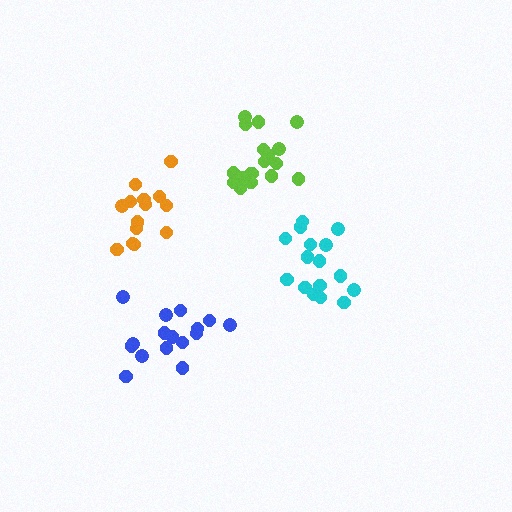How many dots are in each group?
Group 1: 14 dots, Group 2: 16 dots, Group 3: 18 dots, Group 4: 16 dots (64 total).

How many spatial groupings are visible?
There are 4 spatial groupings.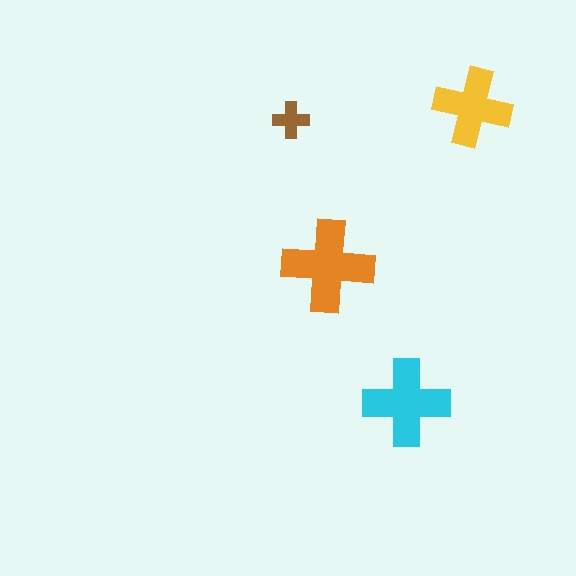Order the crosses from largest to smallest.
the orange one, the cyan one, the yellow one, the brown one.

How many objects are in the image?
There are 4 objects in the image.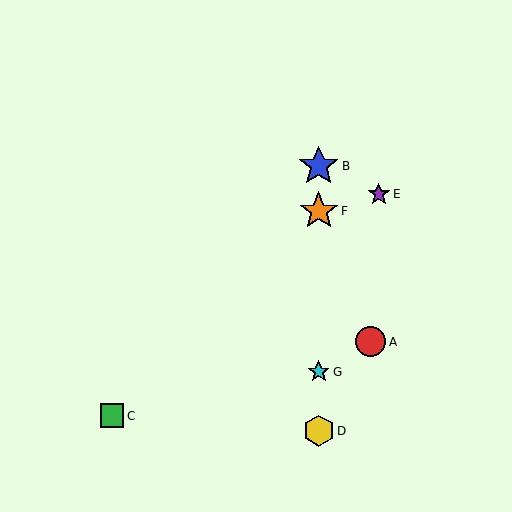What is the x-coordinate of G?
Object G is at x≈319.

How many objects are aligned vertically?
4 objects (B, D, F, G) are aligned vertically.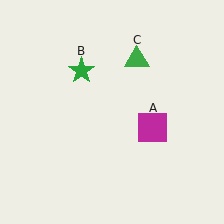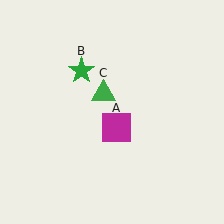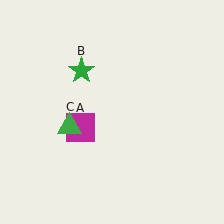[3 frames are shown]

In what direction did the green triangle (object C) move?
The green triangle (object C) moved down and to the left.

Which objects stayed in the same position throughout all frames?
Green star (object B) remained stationary.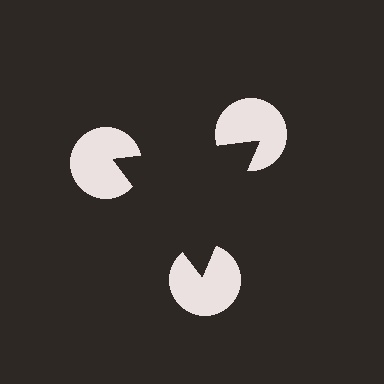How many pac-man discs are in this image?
There are 3 — one at each vertex of the illusory triangle.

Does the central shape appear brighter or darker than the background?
It typically appears slightly darker than the background, even though no actual brightness change is drawn.